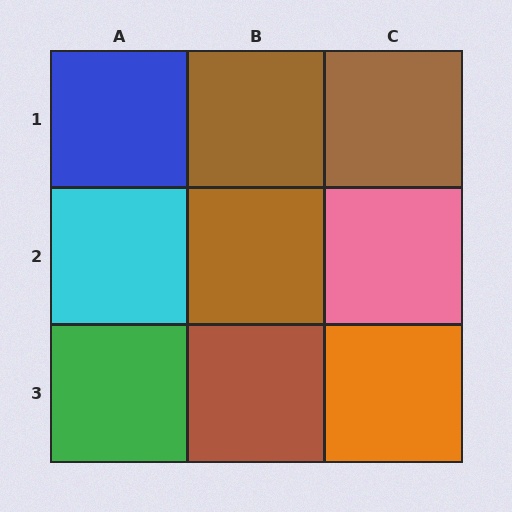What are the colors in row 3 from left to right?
Green, brown, orange.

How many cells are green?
1 cell is green.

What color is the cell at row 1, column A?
Blue.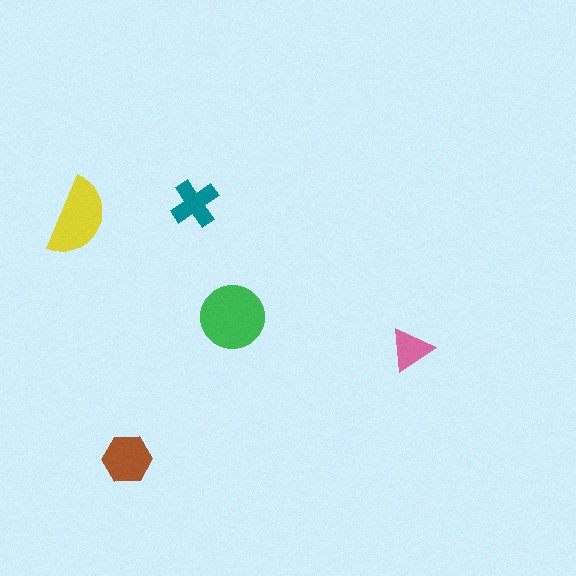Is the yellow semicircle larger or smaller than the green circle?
Smaller.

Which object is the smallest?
The pink triangle.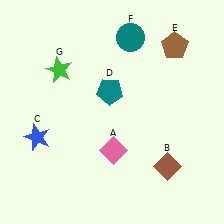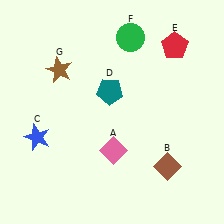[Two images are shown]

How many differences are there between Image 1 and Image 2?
There are 3 differences between the two images.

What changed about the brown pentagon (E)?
In Image 1, E is brown. In Image 2, it changed to red.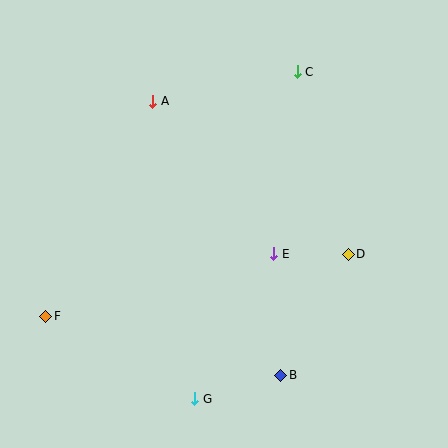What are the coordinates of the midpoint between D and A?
The midpoint between D and A is at (251, 178).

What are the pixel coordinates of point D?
Point D is at (348, 254).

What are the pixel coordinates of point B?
Point B is at (281, 375).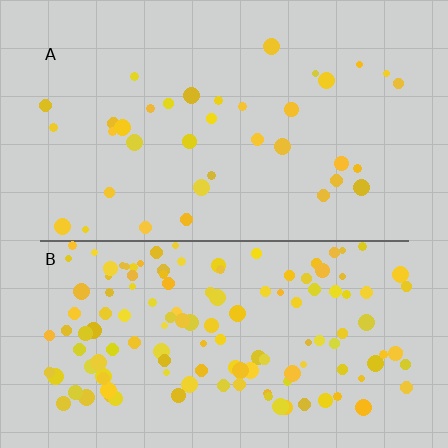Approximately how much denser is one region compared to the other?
Approximately 3.8× — region B over region A.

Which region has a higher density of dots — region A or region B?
B (the bottom).